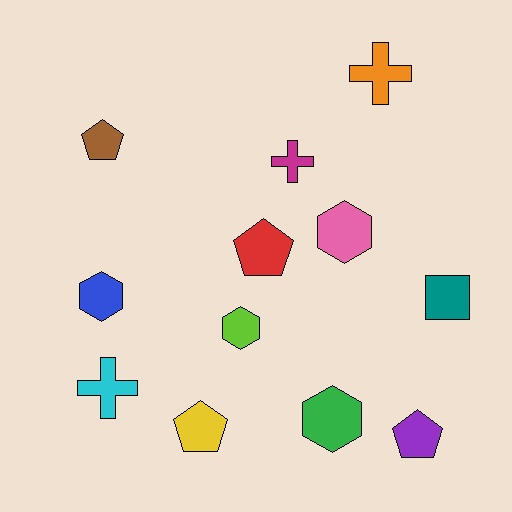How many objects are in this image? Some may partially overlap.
There are 12 objects.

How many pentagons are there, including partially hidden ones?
There are 4 pentagons.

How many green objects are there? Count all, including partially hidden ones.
There is 1 green object.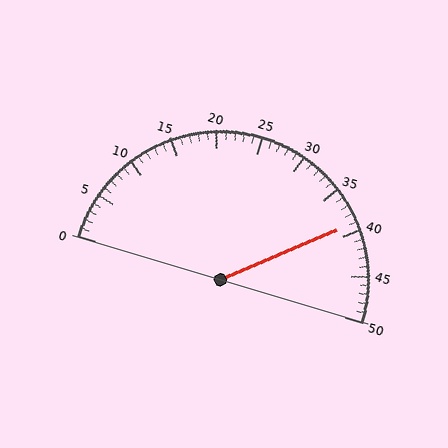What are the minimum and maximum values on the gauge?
The gauge ranges from 0 to 50.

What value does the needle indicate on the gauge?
The needle indicates approximately 39.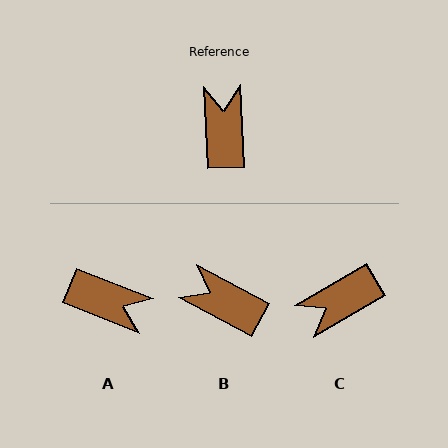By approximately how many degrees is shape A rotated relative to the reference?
Approximately 114 degrees clockwise.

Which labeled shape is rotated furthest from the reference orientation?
C, about 117 degrees away.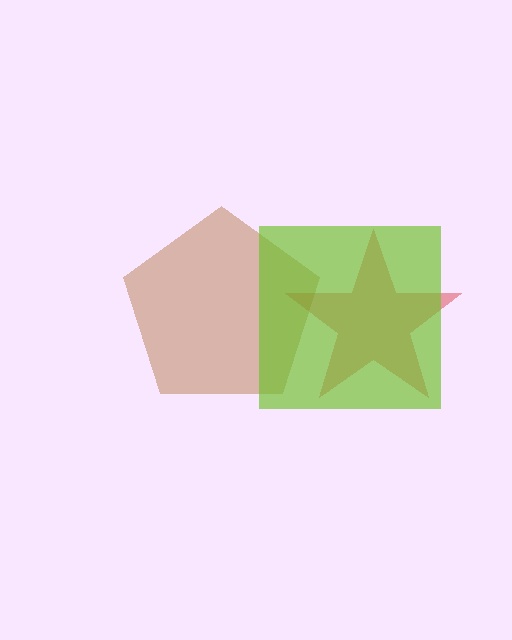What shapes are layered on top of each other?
The layered shapes are: a brown pentagon, a red star, a lime square.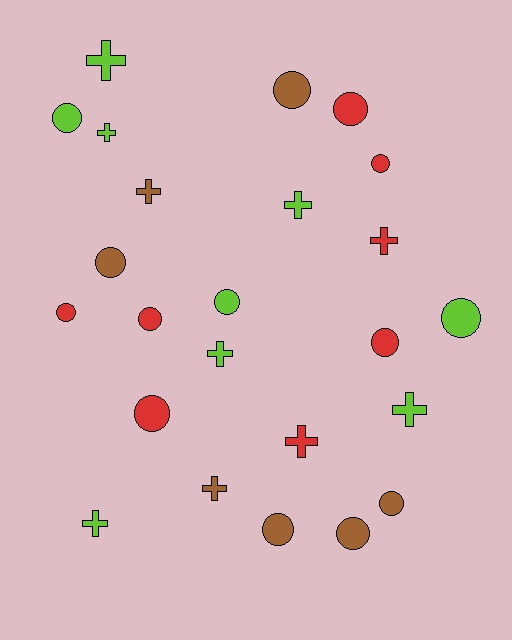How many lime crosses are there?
There are 6 lime crosses.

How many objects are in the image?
There are 24 objects.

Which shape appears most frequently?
Circle, with 14 objects.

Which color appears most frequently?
Lime, with 9 objects.